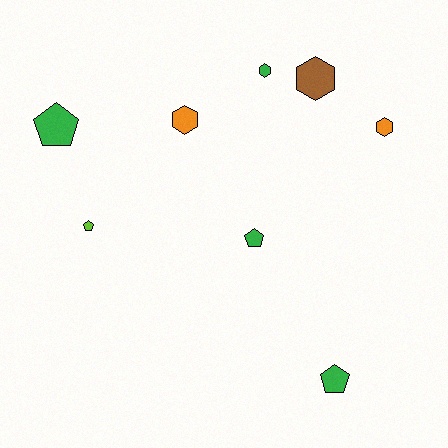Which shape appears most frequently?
Hexagon, with 4 objects.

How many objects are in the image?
There are 8 objects.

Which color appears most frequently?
Green, with 4 objects.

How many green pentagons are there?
There are 3 green pentagons.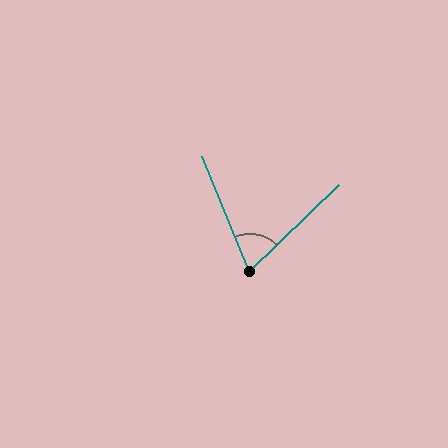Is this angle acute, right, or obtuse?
It is acute.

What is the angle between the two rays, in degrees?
Approximately 68 degrees.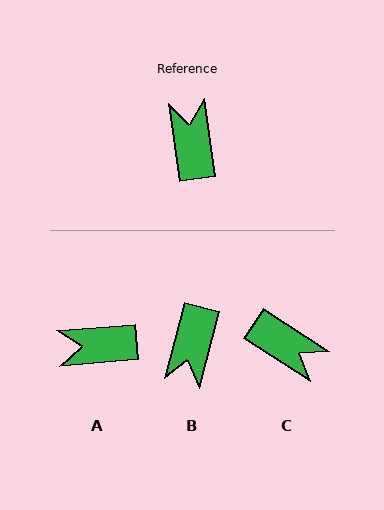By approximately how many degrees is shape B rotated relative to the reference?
Approximately 157 degrees counter-clockwise.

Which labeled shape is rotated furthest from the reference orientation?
B, about 157 degrees away.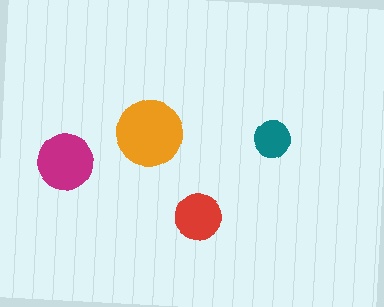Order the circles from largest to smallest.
the orange one, the magenta one, the red one, the teal one.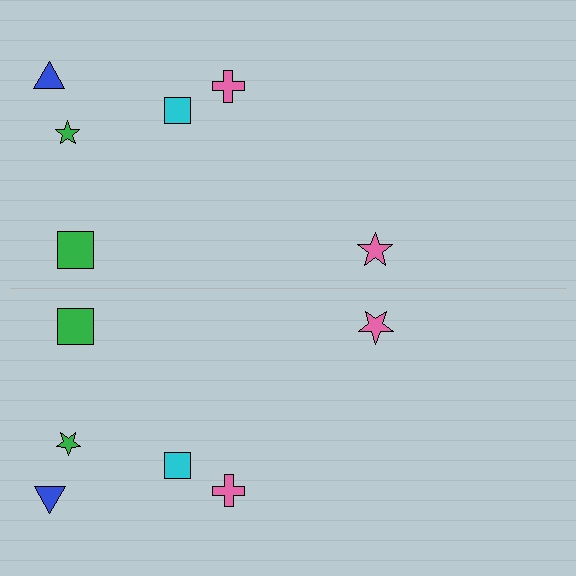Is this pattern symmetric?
Yes, this pattern has bilateral (reflection) symmetry.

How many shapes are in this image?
There are 12 shapes in this image.